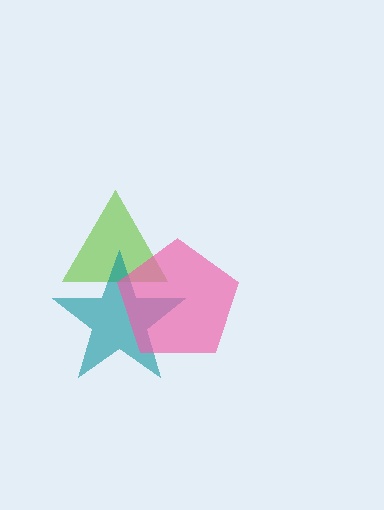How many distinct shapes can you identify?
There are 3 distinct shapes: a lime triangle, a teal star, a pink pentagon.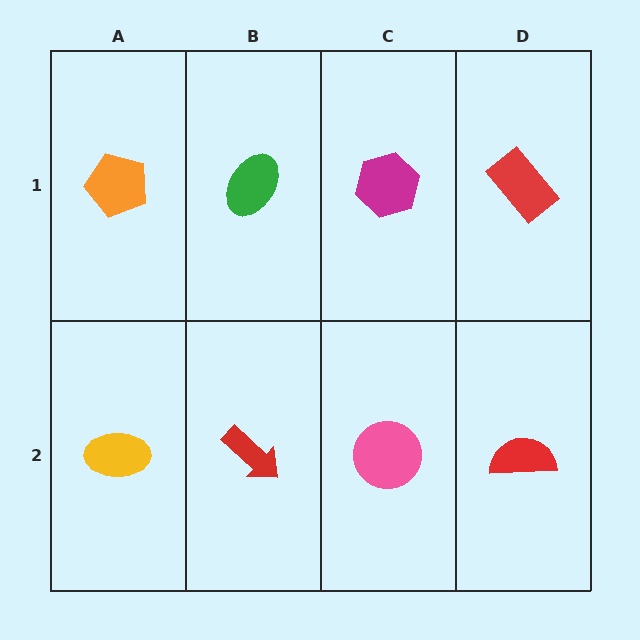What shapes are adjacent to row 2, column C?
A magenta hexagon (row 1, column C), a red arrow (row 2, column B), a red semicircle (row 2, column D).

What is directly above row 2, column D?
A red rectangle.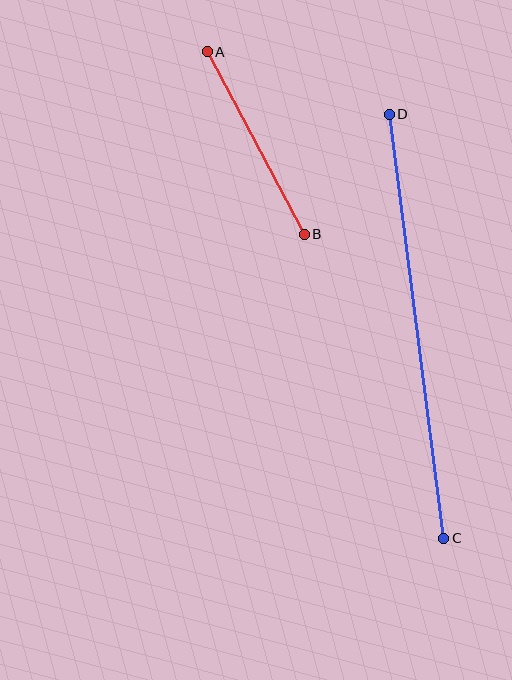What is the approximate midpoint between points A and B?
The midpoint is at approximately (256, 143) pixels.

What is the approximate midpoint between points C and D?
The midpoint is at approximately (417, 326) pixels.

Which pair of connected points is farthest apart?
Points C and D are farthest apart.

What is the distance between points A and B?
The distance is approximately 207 pixels.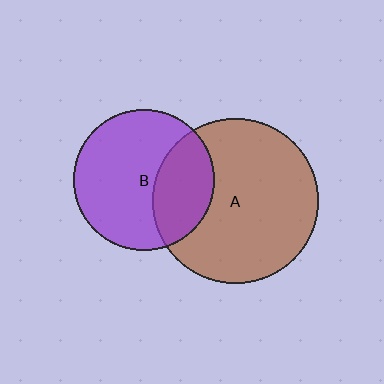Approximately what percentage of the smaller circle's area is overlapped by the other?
Approximately 30%.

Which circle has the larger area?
Circle A (brown).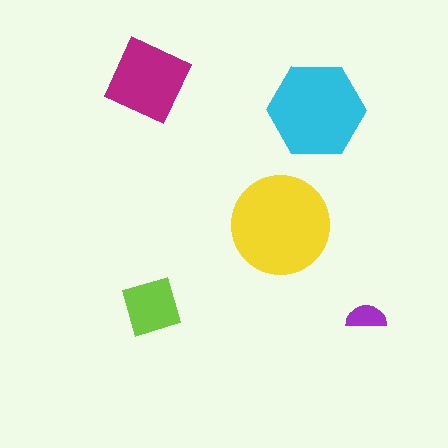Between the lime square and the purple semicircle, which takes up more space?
The lime square.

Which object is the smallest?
The purple semicircle.